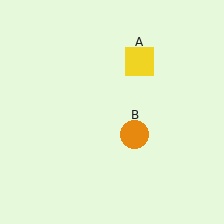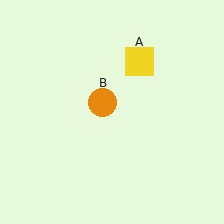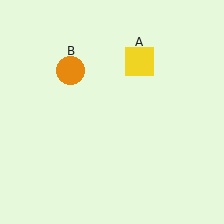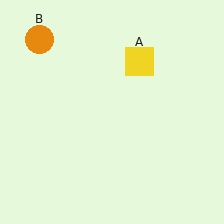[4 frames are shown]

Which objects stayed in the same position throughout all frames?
Yellow square (object A) remained stationary.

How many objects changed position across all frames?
1 object changed position: orange circle (object B).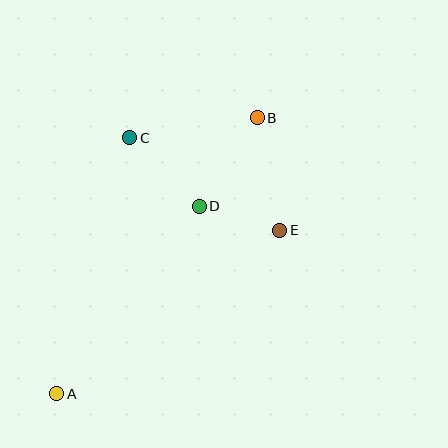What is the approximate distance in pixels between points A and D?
The distance between A and D is approximately 235 pixels.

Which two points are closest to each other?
Points D and E are closest to each other.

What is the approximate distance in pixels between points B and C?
The distance between B and C is approximately 129 pixels.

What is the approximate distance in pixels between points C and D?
The distance between C and D is approximately 97 pixels.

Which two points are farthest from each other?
Points A and B are farthest from each other.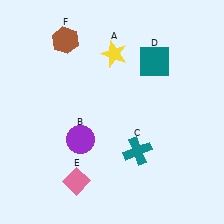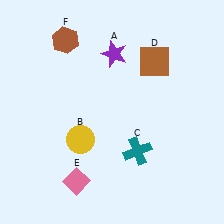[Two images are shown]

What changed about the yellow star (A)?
In Image 1, A is yellow. In Image 2, it changed to purple.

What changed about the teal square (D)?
In Image 1, D is teal. In Image 2, it changed to brown.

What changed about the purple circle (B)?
In Image 1, B is purple. In Image 2, it changed to yellow.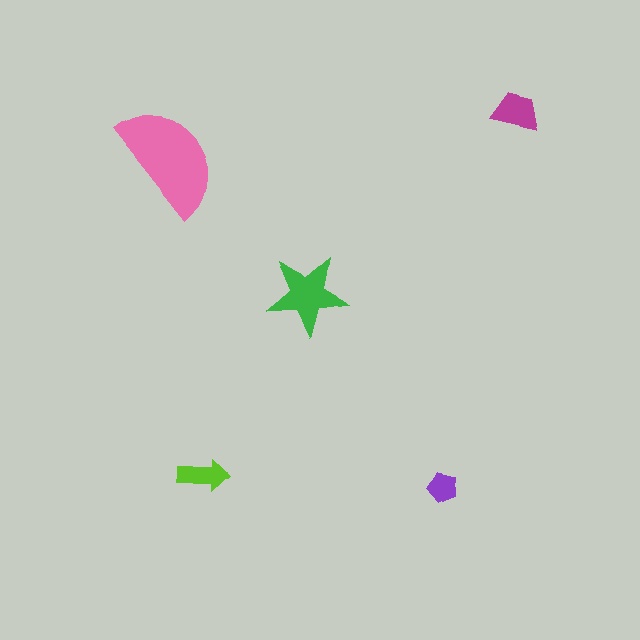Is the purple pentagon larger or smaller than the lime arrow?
Smaller.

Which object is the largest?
The pink semicircle.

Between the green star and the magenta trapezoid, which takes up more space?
The green star.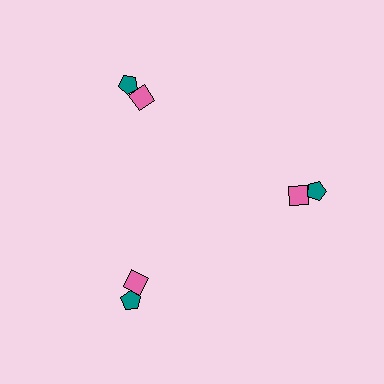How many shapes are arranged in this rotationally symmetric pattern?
There are 6 shapes, arranged in 3 groups of 2.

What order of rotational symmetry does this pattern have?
This pattern has 3-fold rotational symmetry.